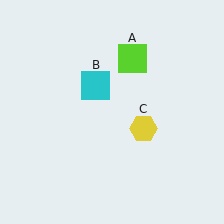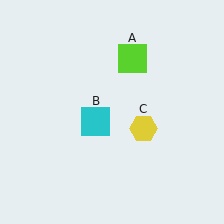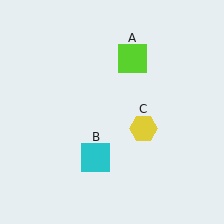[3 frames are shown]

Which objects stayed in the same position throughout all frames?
Lime square (object A) and yellow hexagon (object C) remained stationary.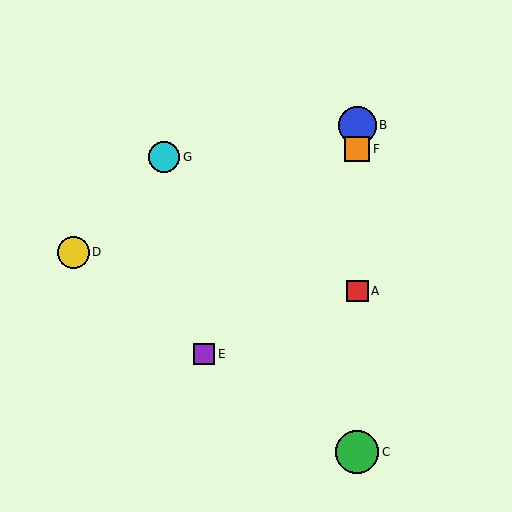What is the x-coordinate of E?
Object E is at x≈204.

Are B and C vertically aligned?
Yes, both are at x≈357.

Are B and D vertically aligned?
No, B is at x≈357 and D is at x≈73.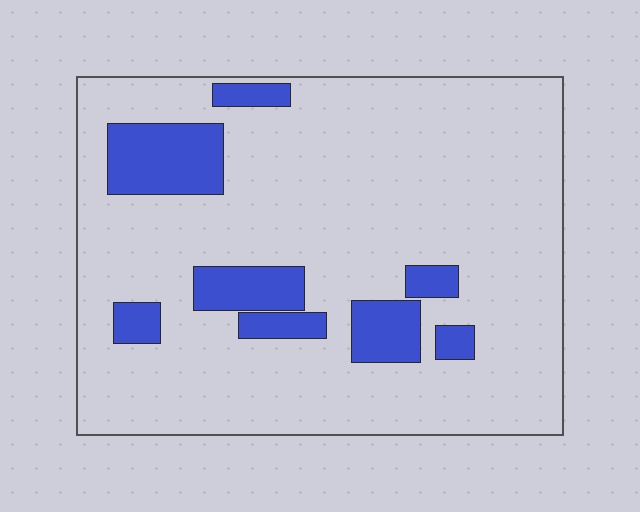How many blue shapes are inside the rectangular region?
8.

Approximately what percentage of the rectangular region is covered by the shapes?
Approximately 15%.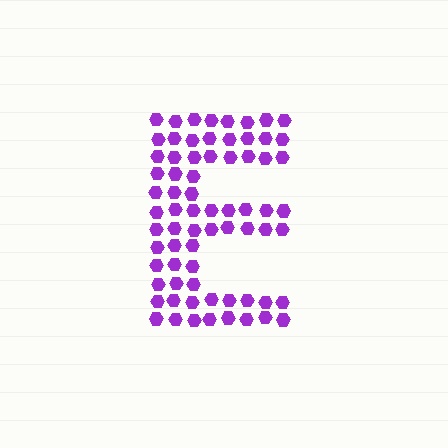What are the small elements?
The small elements are hexagons.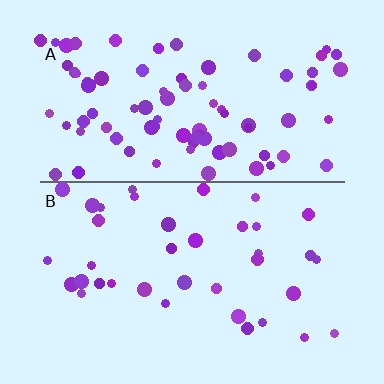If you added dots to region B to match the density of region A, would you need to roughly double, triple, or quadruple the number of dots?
Approximately double.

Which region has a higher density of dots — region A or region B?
A (the top).